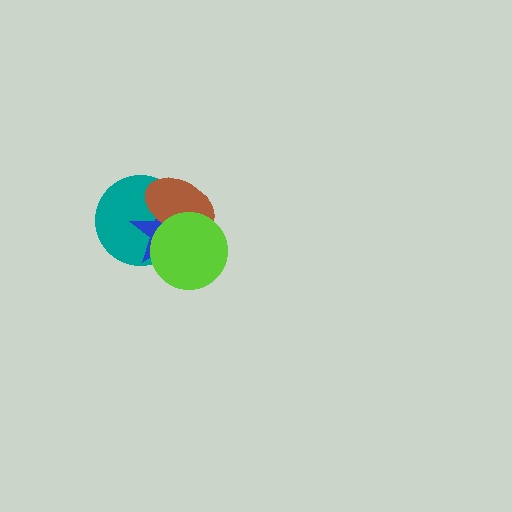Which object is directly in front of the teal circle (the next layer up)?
The blue star is directly in front of the teal circle.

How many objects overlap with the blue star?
3 objects overlap with the blue star.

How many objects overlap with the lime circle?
3 objects overlap with the lime circle.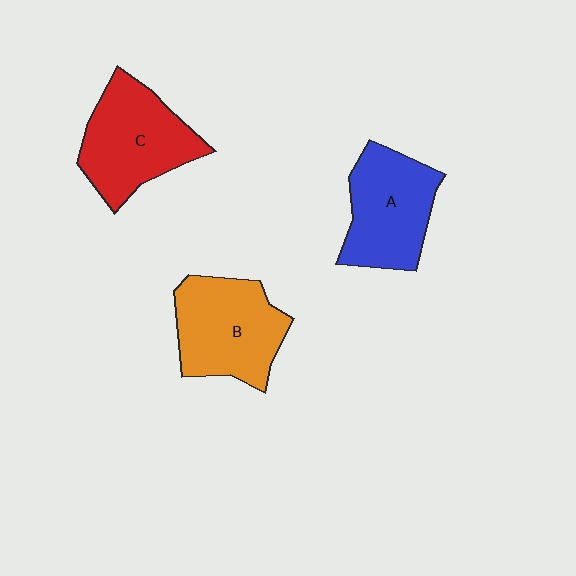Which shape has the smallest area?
Shape A (blue).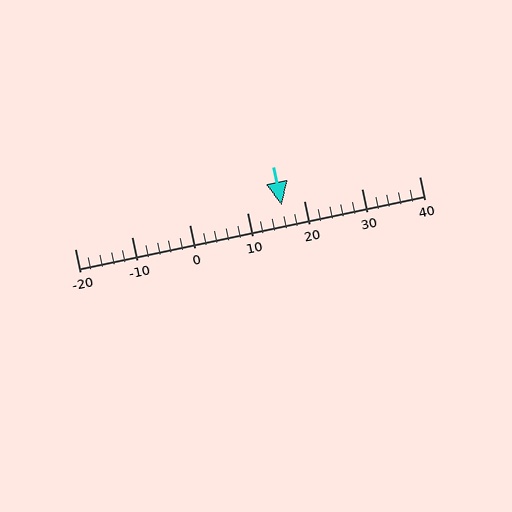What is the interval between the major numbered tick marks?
The major tick marks are spaced 10 units apart.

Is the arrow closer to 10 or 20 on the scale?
The arrow is closer to 20.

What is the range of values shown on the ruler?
The ruler shows values from -20 to 40.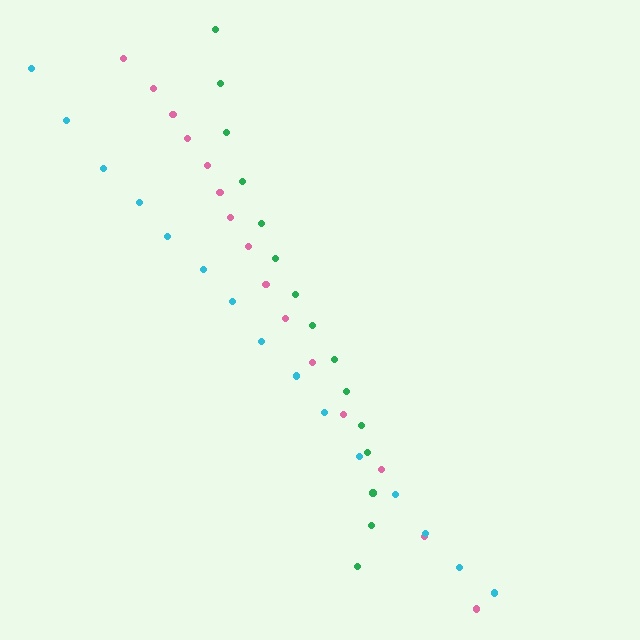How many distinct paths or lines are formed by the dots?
There are 3 distinct paths.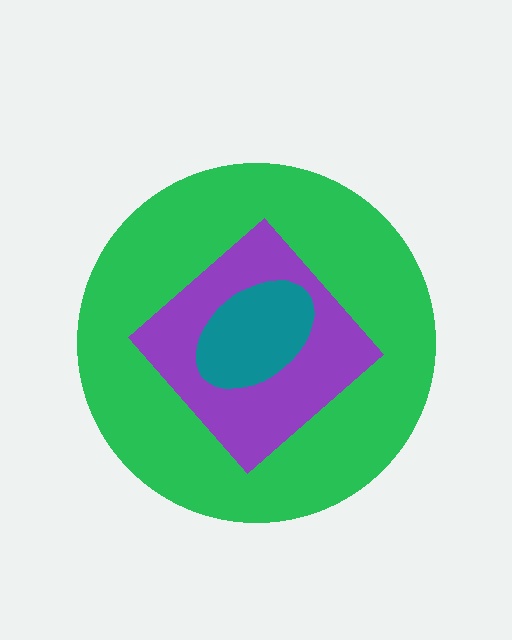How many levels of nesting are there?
3.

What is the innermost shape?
The teal ellipse.